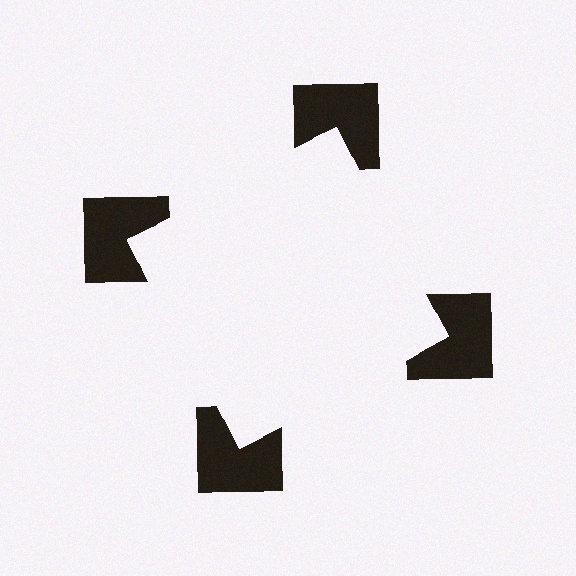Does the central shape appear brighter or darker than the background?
It typically appears slightly brighter than the background, even though no actual brightness change is drawn.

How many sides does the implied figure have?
4 sides.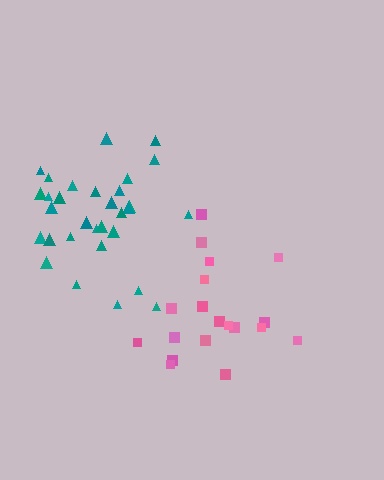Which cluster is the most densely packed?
Teal.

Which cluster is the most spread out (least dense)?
Pink.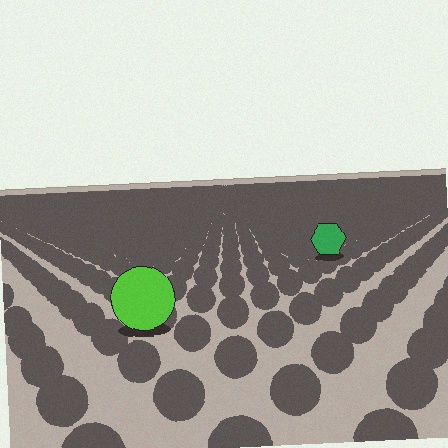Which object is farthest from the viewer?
The green hexagon is farthest from the viewer. It appears smaller and the ground texture around it is denser.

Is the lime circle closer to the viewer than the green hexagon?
Yes. The lime circle is closer — you can tell from the texture gradient: the ground texture is coarser near it.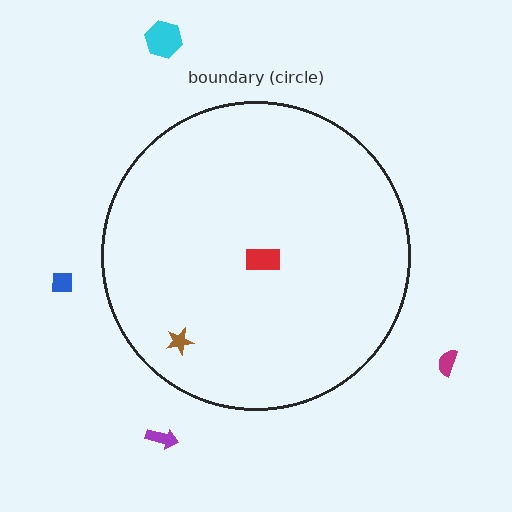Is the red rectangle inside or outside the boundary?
Inside.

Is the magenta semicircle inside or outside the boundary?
Outside.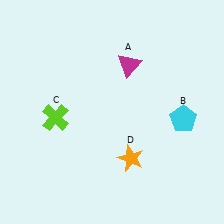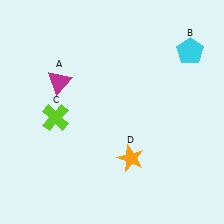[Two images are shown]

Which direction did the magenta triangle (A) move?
The magenta triangle (A) moved left.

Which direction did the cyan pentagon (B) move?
The cyan pentagon (B) moved up.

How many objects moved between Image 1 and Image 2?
2 objects moved between the two images.